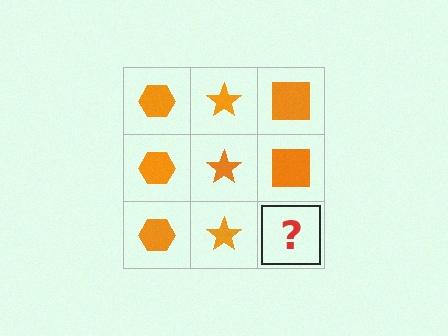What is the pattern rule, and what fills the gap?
The rule is that each column has a consistent shape. The gap should be filled with an orange square.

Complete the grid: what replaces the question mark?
The question mark should be replaced with an orange square.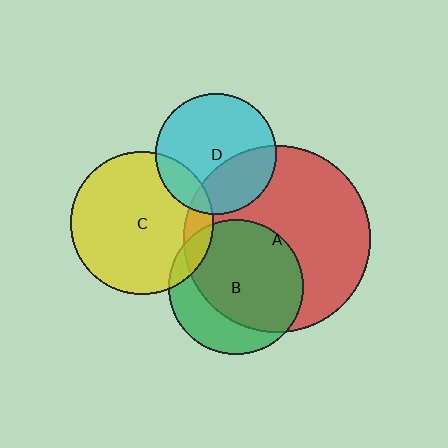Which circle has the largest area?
Circle A (red).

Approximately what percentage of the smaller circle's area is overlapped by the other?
Approximately 10%.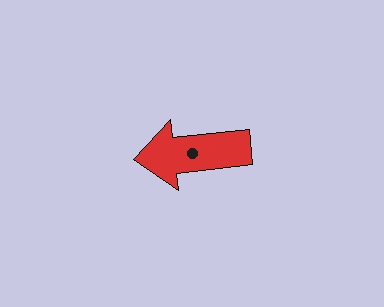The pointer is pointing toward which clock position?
Roughly 9 o'clock.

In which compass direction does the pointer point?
West.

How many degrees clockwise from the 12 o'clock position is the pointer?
Approximately 264 degrees.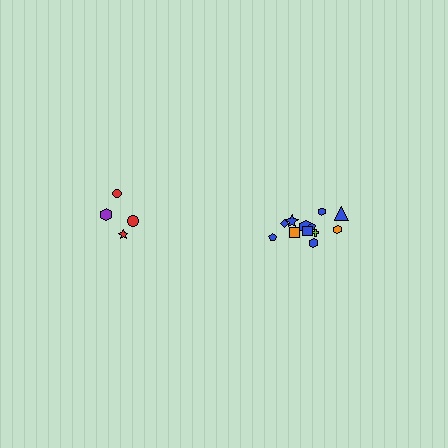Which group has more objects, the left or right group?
The right group.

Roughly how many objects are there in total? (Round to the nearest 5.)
Roughly 15 objects in total.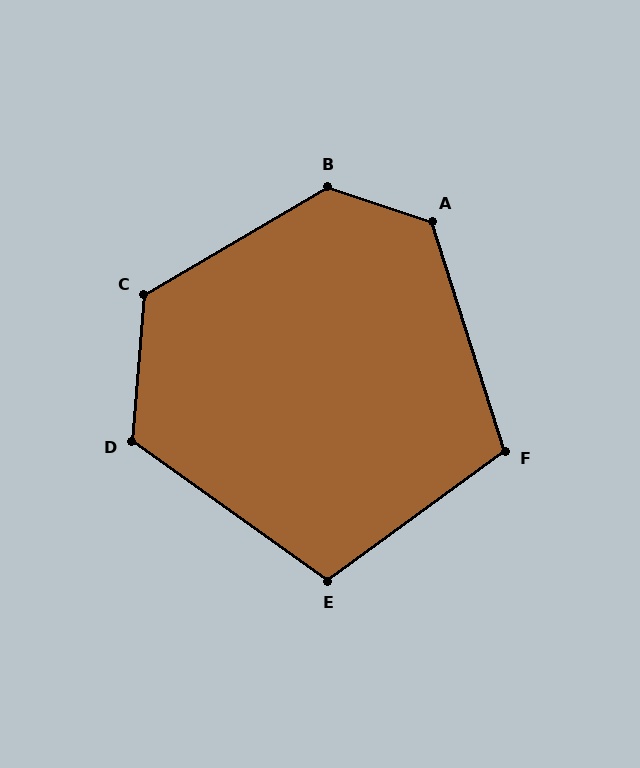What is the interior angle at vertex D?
Approximately 120 degrees (obtuse).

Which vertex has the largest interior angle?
B, at approximately 131 degrees.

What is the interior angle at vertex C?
Approximately 125 degrees (obtuse).